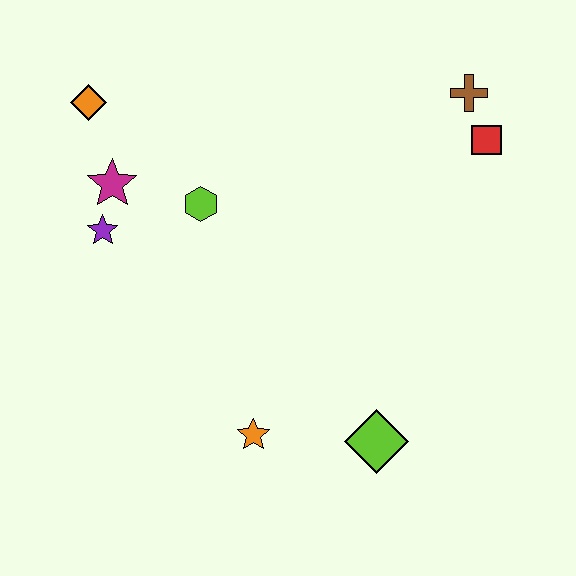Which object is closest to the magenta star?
The purple star is closest to the magenta star.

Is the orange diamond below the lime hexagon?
No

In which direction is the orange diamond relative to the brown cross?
The orange diamond is to the left of the brown cross.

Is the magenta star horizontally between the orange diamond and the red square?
Yes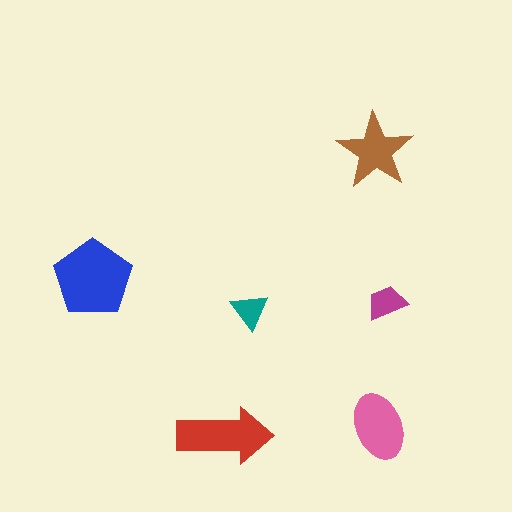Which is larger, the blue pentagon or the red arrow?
The blue pentagon.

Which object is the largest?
The blue pentagon.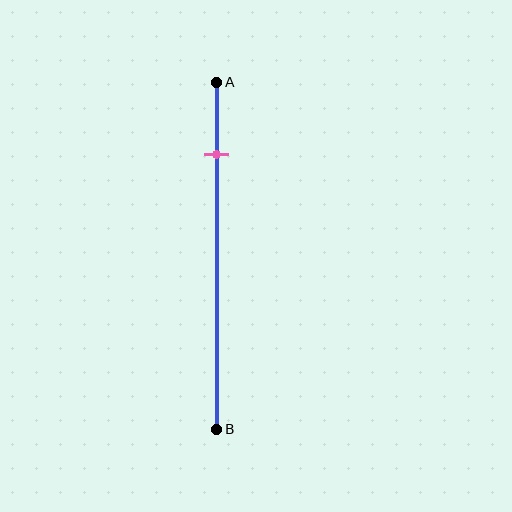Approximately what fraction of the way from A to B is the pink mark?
The pink mark is approximately 20% of the way from A to B.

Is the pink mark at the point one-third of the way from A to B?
No, the mark is at about 20% from A, not at the 33% one-third point.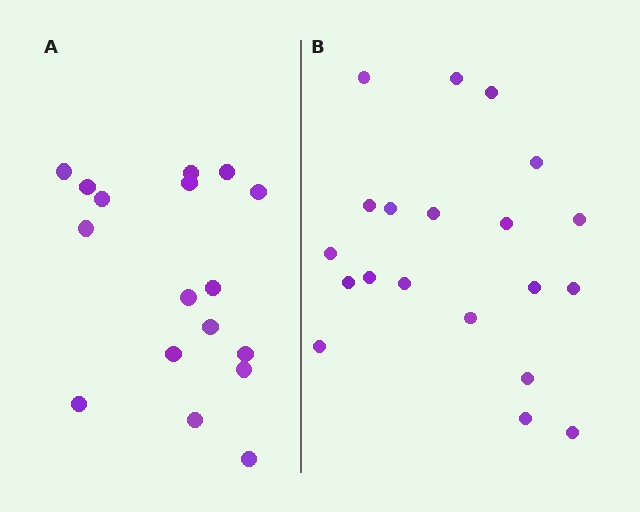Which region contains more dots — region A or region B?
Region B (the right region) has more dots.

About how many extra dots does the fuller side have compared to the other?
Region B has just a few more — roughly 2 or 3 more dots than region A.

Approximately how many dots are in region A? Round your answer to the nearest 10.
About 20 dots. (The exact count is 17, which rounds to 20.)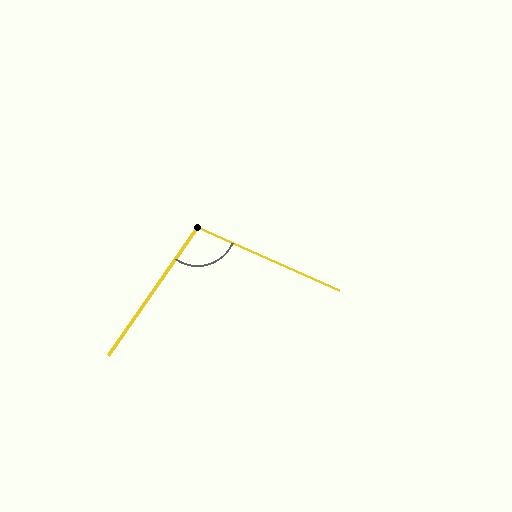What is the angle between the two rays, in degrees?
Approximately 101 degrees.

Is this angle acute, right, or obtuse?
It is obtuse.